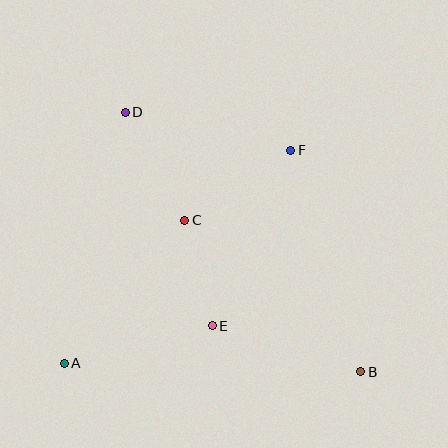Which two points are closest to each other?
Points C and E are closest to each other.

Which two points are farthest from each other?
Points B and D are farthest from each other.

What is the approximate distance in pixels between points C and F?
The distance between C and F is approximately 127 pixels.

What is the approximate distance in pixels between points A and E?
The distance between A and E is approximately 153 pixels.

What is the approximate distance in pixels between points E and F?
The distance between E and F is approximately 192 pixels.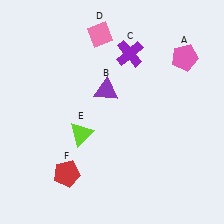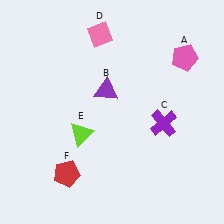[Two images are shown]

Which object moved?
The purple cross (C) moved down.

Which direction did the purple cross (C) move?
The purple cross (C) moved down.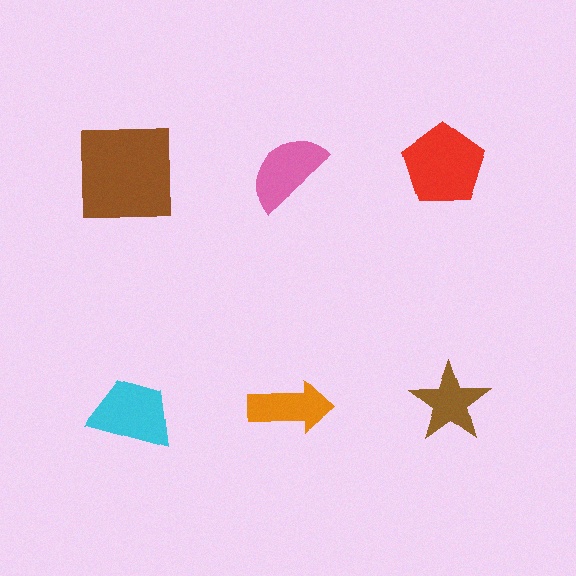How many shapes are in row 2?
3 shapes.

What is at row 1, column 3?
A red pentagon.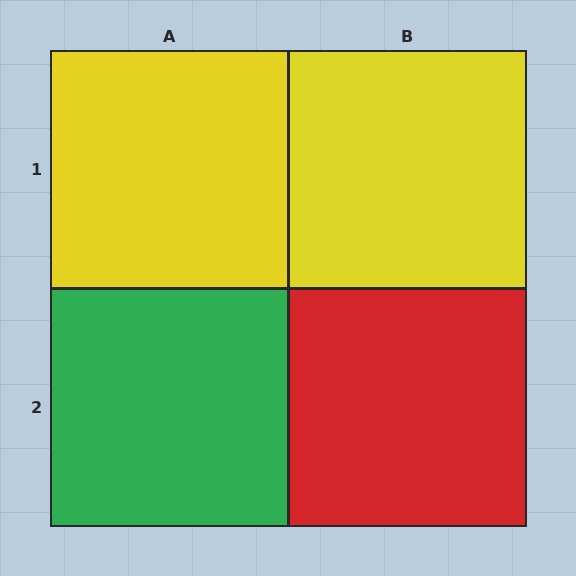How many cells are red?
1 cell is red.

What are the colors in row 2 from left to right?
Green, red.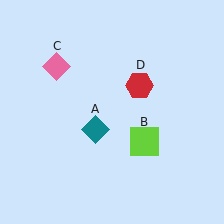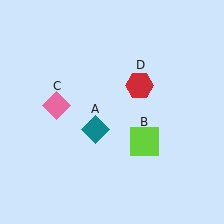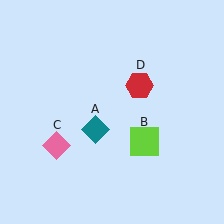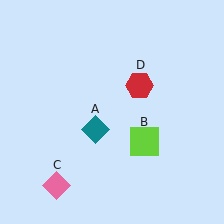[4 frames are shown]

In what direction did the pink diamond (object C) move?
The pink diamond (object C) moved down.